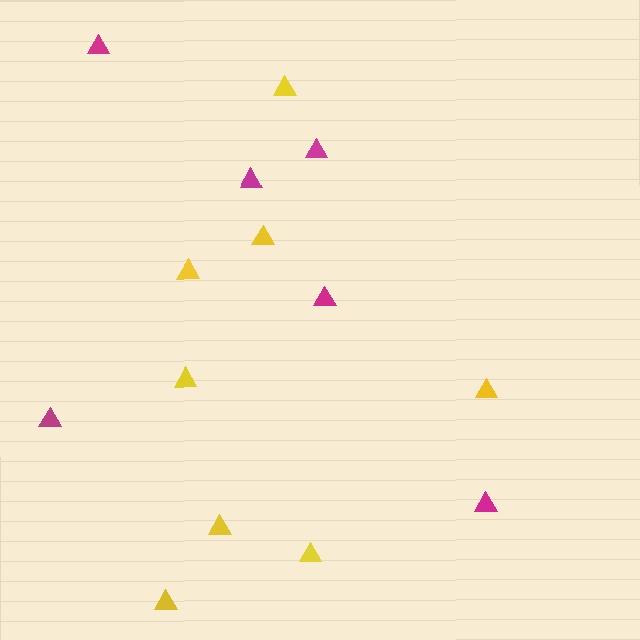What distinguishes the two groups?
There are 2 groups: one group of magenta triangles (6) and one group of yellow triangles (8).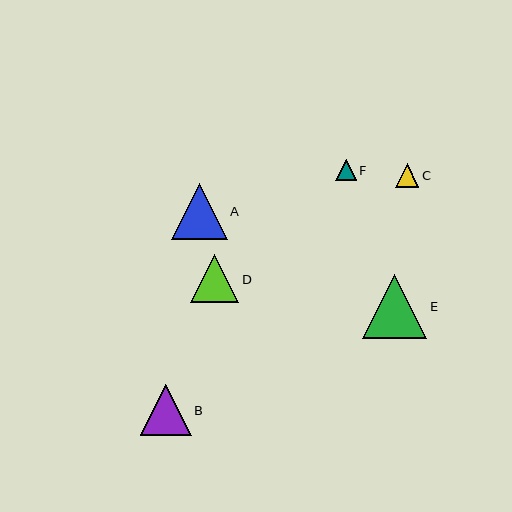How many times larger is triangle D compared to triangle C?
Triangle D is approximately 2.1 times the size of triangle C.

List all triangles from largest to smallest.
From largest to smallest: E, A, B, D, C, F.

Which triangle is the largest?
Triangle E is the largest with a size of approximately 64 pixels.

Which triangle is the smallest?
Triangle F is the smallest with a size of approximately 21 pixels.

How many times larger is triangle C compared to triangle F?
Triangle C is approximately 1.1 times the size of triangle F.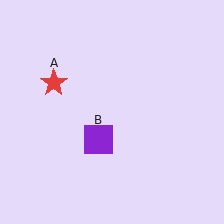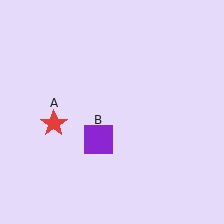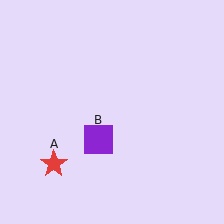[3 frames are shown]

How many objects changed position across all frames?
1 object changed position: red star (object A).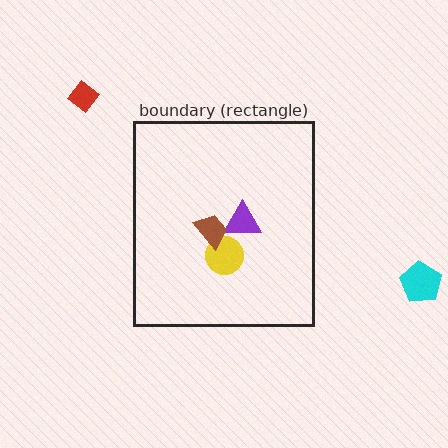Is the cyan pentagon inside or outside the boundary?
Outside.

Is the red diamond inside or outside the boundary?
Outside.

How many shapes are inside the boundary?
3 inside, 2 outside.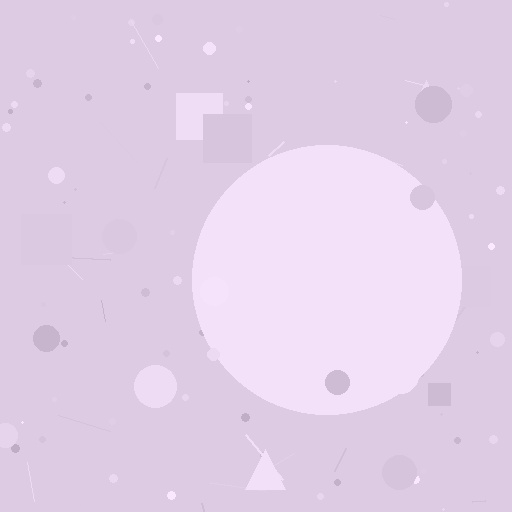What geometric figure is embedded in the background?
A circle is embedded in the background.